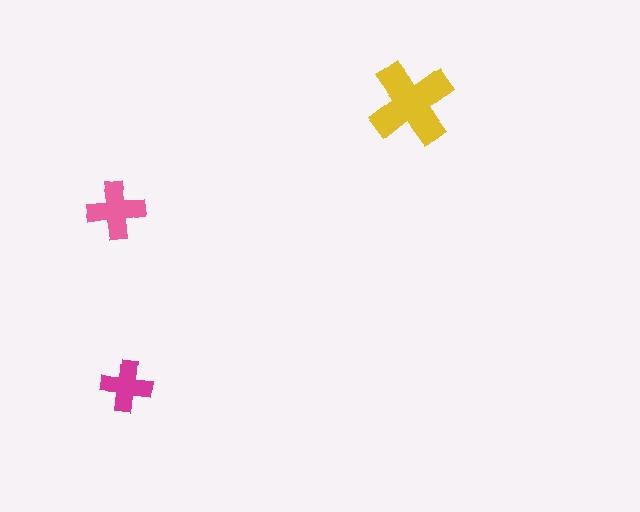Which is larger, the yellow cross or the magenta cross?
The yellow one.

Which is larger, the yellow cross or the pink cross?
The yellow one.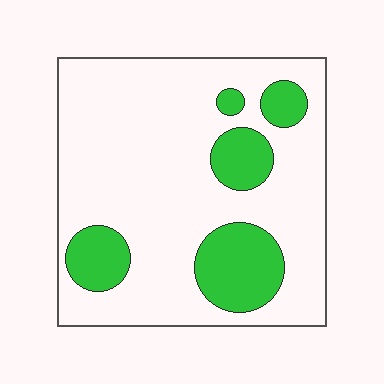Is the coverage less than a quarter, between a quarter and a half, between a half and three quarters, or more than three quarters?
Less than a quarter.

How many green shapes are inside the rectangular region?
5.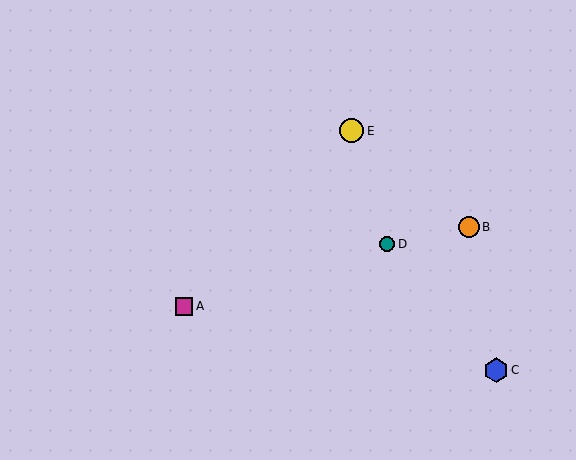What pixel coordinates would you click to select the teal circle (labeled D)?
Click at (387, 244) to select the teal circle D.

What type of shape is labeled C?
Shape C is a blue hexagon.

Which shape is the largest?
The yellow circle (labeled E) is the largest.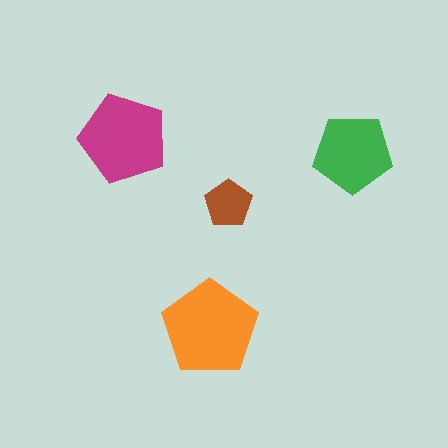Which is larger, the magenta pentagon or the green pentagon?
The magenta one.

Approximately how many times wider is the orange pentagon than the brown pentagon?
About 2 times wider.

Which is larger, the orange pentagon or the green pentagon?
The orange one.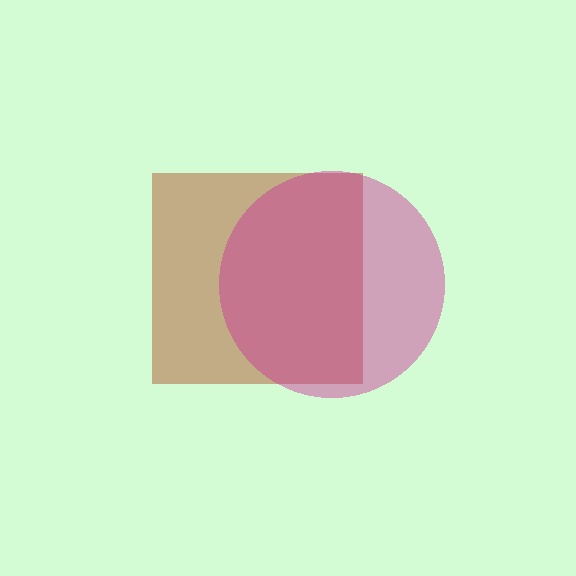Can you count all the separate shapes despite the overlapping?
Yes, there are 2 separate shapes.